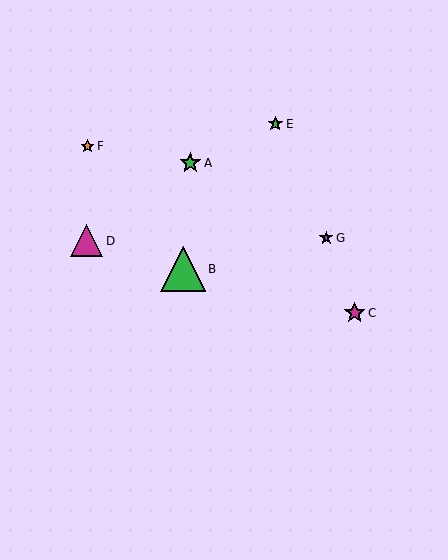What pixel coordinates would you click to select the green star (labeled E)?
Click at (275, 124) to select the green star E.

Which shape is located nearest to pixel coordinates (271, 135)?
The green star (labeled E) at (275, 124) is nearest to that location.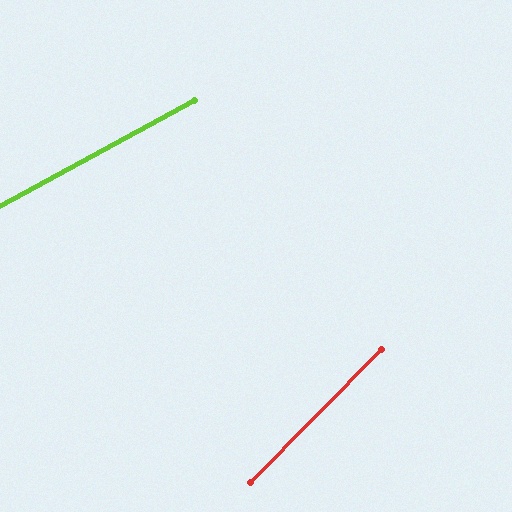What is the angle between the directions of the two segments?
Approximately 17 degrees.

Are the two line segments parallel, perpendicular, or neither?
Neither parallel nor perpendicular — they differ by about 17°.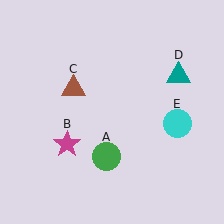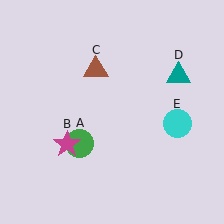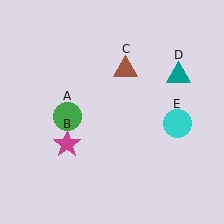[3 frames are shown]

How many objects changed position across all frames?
2 objects changed position: green circle (object A), brown triangle (object C).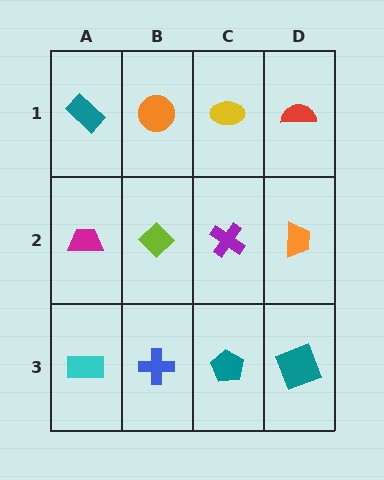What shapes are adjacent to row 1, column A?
A magenta trapezoid (row 2, column A), an orange circle (row 1, column B).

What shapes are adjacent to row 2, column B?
An orange circle (row 1, column B), a blue cross (row 3, column B), a magenta trapezoid (row 2, column A), a purple cross (row 2, column C).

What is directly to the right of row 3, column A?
A blue cross.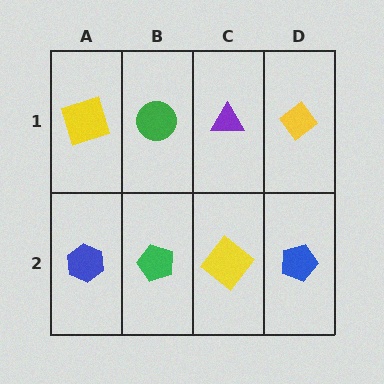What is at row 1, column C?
A purple triangle.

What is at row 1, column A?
A yellow square.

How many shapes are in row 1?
4 shapes.